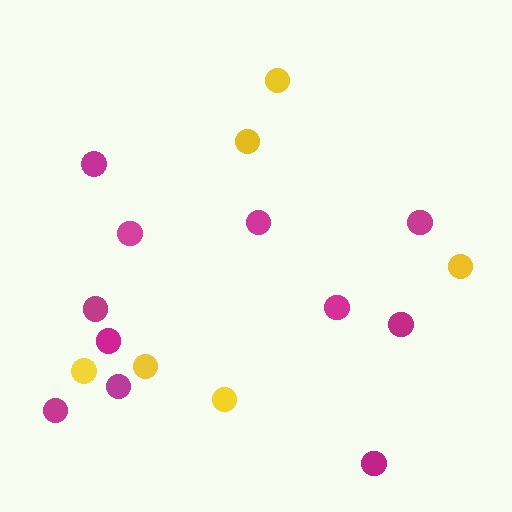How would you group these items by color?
There are 2 groups: one group of yellow circles (6) and one group of magenta circles (11).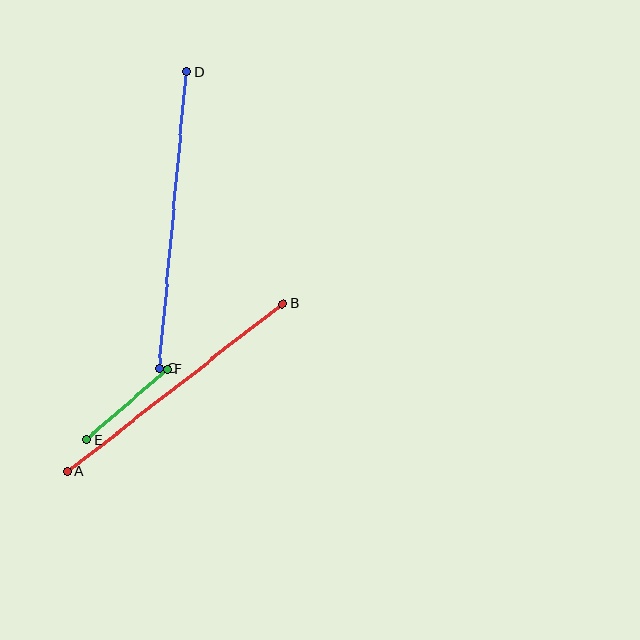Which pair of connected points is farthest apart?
Points C and D are farthest apart.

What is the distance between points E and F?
The distance is approximately 107 pixels.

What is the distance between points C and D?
The distance is approximately 298 pixels.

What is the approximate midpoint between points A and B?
The midpoint is at approximately (175, 388) pixels.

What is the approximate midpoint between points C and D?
The midpoint is at approximately (173, 220) pixels.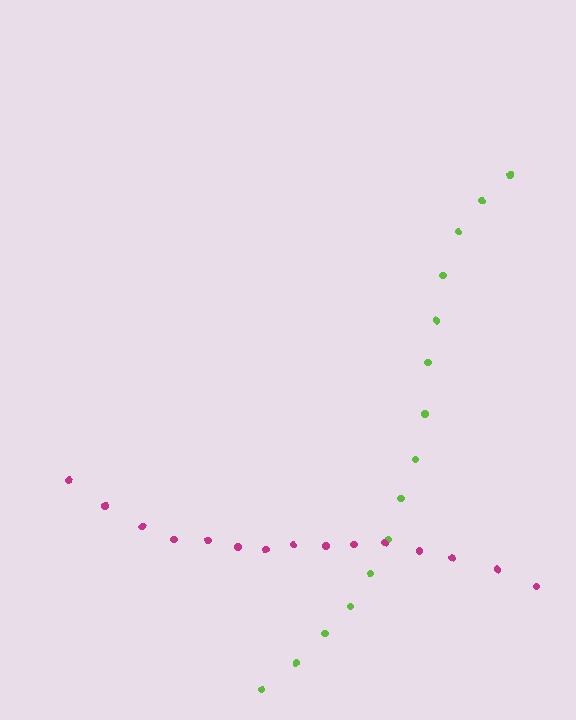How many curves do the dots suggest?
There are 2 distinct paths.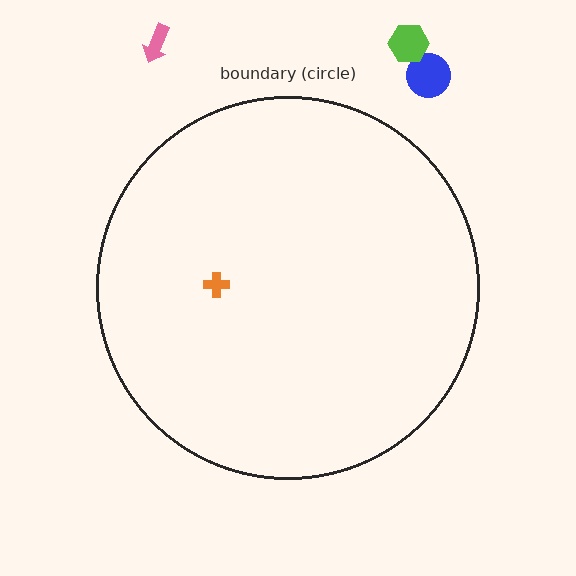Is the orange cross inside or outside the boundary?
Inside.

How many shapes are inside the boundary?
1 inside, 3 outside.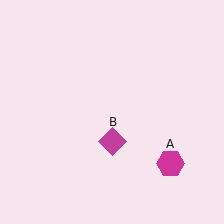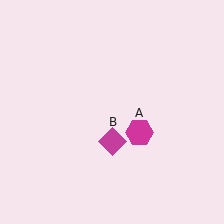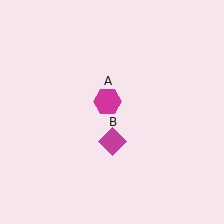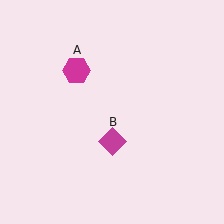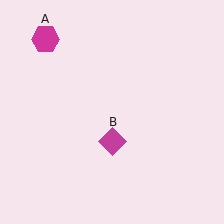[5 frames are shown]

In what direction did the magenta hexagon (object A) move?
The magenta hexagon (object A) moved up and to the left.